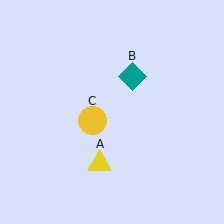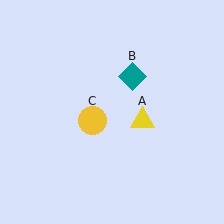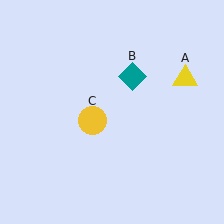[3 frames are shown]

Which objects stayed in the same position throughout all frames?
Teal diamond (object B) and yellow circle (object C) remained stationary.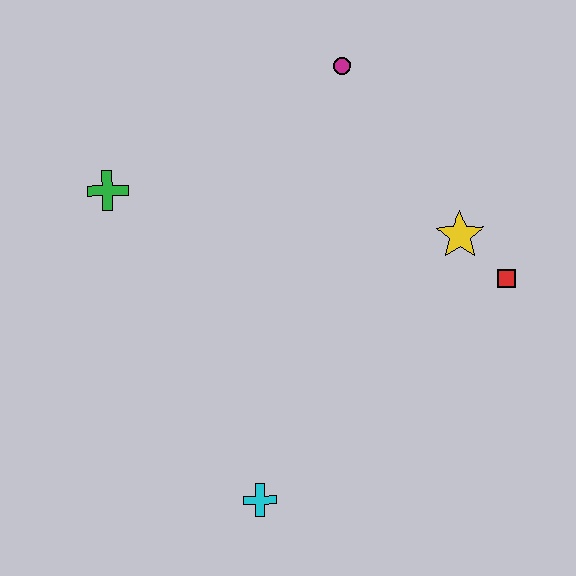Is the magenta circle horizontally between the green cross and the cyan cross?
No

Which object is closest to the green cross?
The magenta circle is closest to the green cross.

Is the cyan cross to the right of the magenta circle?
No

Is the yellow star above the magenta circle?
No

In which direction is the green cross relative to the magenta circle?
The green cross is to the left of the magenta circle.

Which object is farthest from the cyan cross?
The magenta circle is farthest from the cyan cross.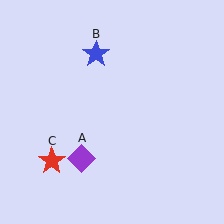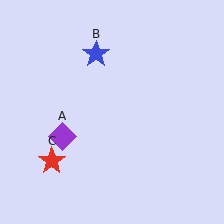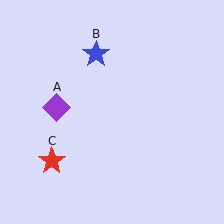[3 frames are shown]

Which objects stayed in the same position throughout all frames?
Blue star (object B) and red star (object C) remained stationary.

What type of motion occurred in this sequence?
The purple diamond (object A) rotated clockwise around the center of the scene.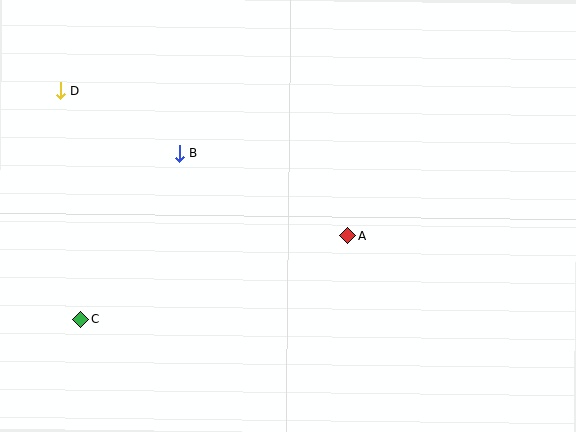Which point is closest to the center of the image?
Point A at (347, 236) is closest to the center.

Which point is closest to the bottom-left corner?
Point C is closest to the bottom-left corner.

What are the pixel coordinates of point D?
Point D is at (60, 91).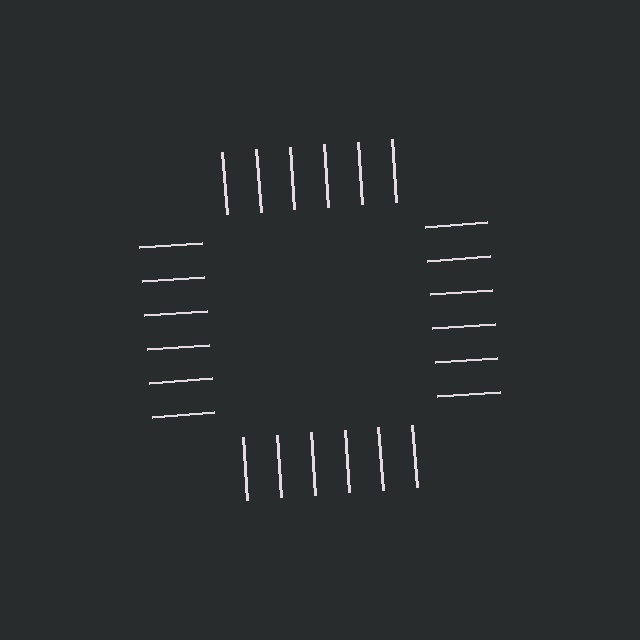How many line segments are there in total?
24 — 6 along each of the 4 edges.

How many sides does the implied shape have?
4 sides — the line-ends trace a square.